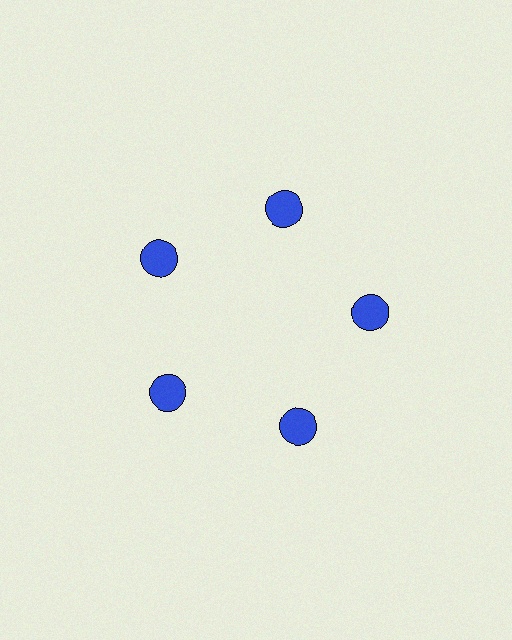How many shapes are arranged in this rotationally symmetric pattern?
There are 5 shapes, arranged in 5 groups of 1.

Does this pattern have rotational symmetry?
Yes, this pattern has 5-fold rotational symmetry. It looks the same after rotating 72 degrees around the center.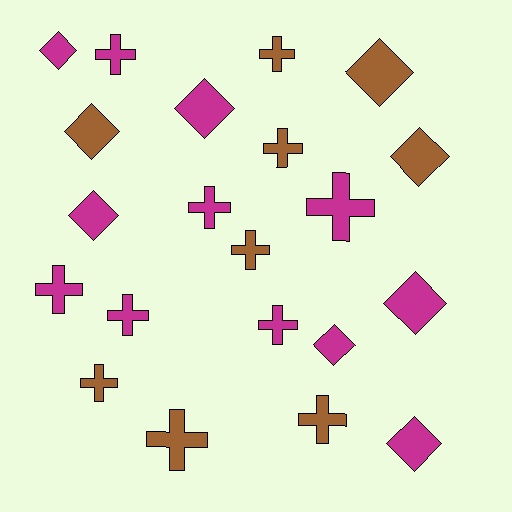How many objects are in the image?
There are 21 objects.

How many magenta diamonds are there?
There are 6 magenta diamonds.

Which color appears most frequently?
Magenta, with 12 objects.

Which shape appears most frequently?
Cross, with 12 objects.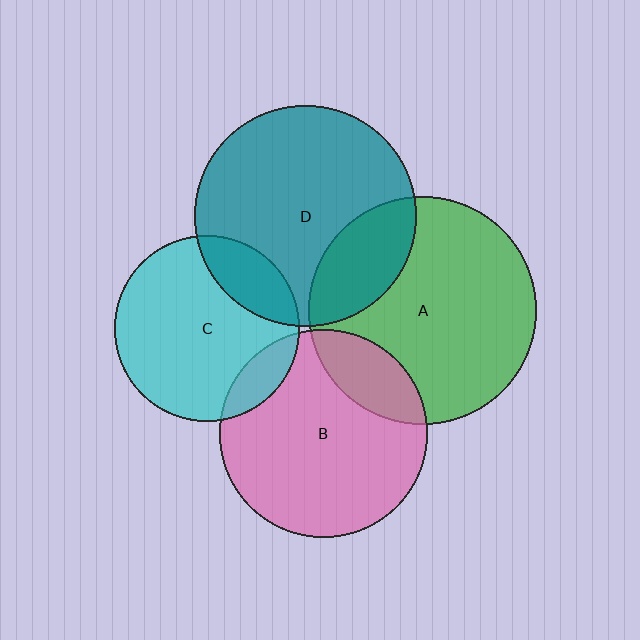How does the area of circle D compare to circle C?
Approximately 1.4 times.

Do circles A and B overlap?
Yes.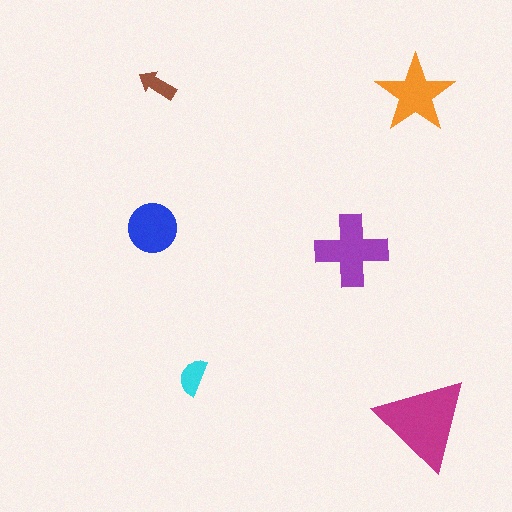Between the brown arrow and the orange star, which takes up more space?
The orange star.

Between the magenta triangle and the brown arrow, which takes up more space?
The magenta triangle.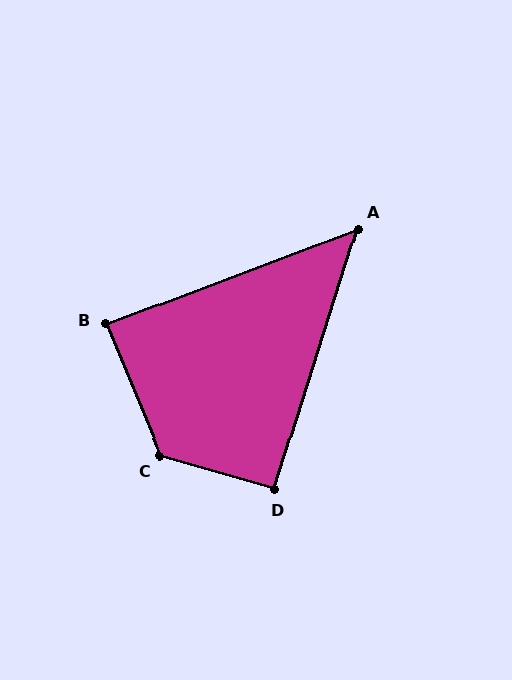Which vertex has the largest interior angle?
C, at approximately 128 degrees.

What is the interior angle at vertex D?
Approximately 91 degrees (approximately right).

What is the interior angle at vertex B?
Approximately 89 degrees (approximately right).